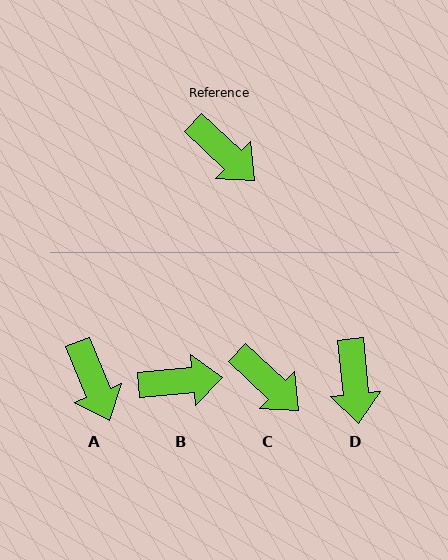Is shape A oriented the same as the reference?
No, it is off by about 25 degrees.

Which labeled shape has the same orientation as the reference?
C.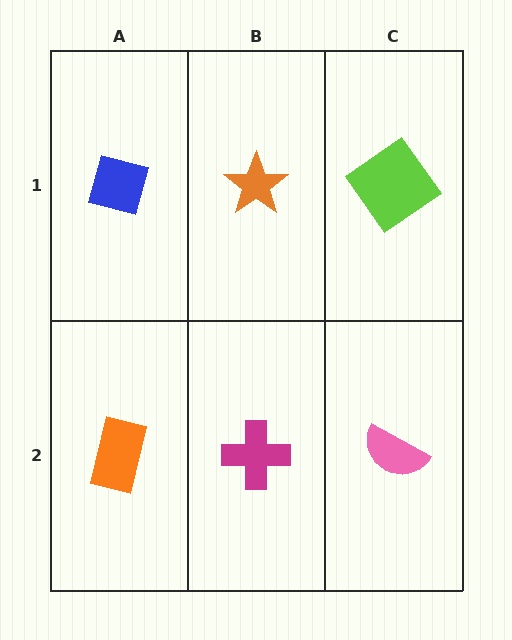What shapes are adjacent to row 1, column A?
An orange rectangle (row 2, column A), an orange star (row 1, column B).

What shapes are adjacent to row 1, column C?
A pink semicircle (row 2, column C), an orange star (row 1, column B).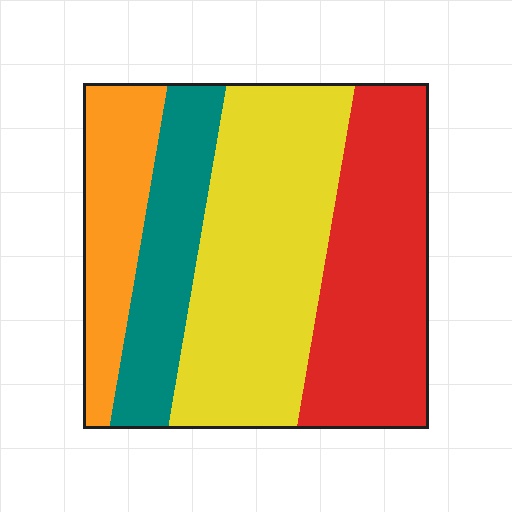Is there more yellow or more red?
Yellow.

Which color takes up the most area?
Yellow, at roughly 35%.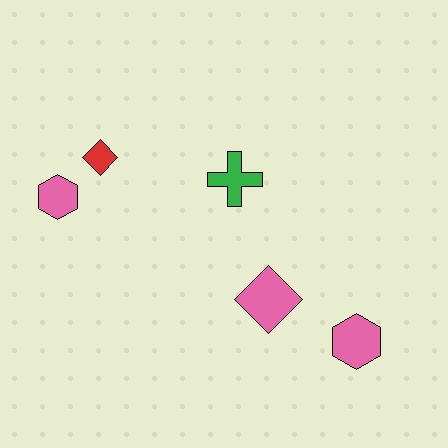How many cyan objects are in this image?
There are no cyan objects.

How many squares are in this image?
There are no squares.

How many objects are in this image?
There are 5 objects.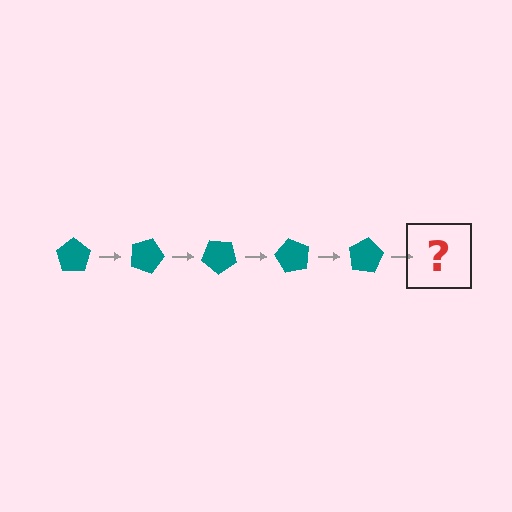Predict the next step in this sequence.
The next step is a teal pentagon rotated 100 degrees.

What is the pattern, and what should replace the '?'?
The pattern is that the pentagon rotates 20 degrees each step. The '?' should be a teal pentagon rotated 100 degrees.